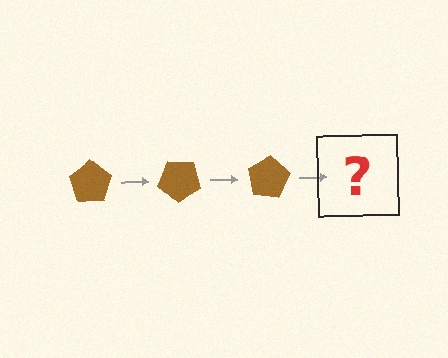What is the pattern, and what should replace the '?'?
The pattern is that the pentagon rotates 40 degrees each step. The '?' should be a brown pentagon rotated 120 degrees.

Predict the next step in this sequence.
The next step is a brown pentagon rotated 120 degrees.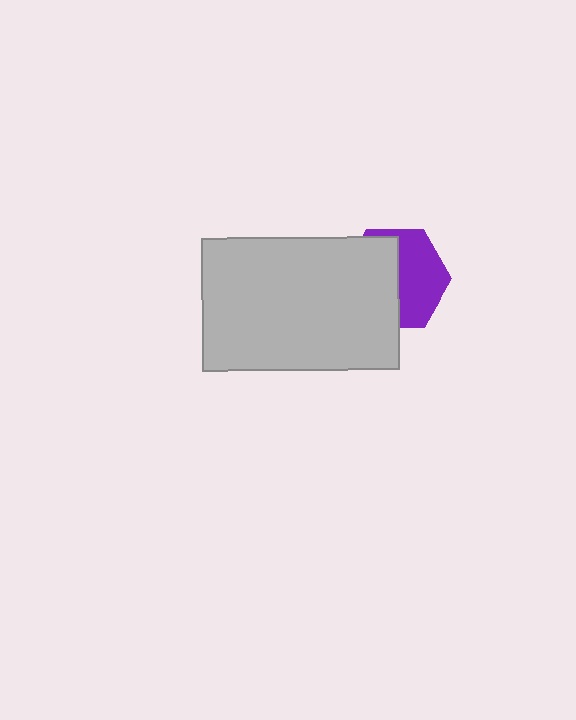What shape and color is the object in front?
The object in front is a light gray rectangle.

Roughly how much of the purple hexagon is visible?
About half of it is visible (roughly 49%).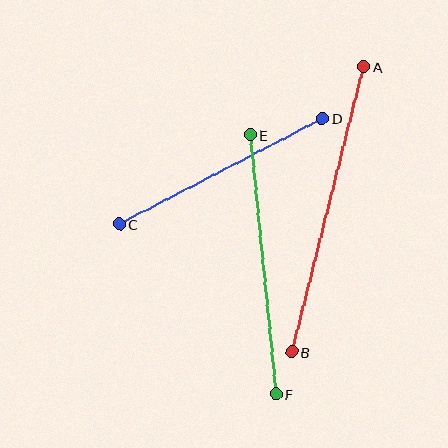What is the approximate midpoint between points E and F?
The midpoint is at approximately (263, 264) pixels.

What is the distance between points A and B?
The distance is approximately 294 pixels.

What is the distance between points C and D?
The distance is approximately 229 pixels.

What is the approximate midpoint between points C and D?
The midpoint is at approximately (221, 171) pixels.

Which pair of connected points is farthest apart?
Points A and B are farthest apart.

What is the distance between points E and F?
The distance is approximately 261 pixels.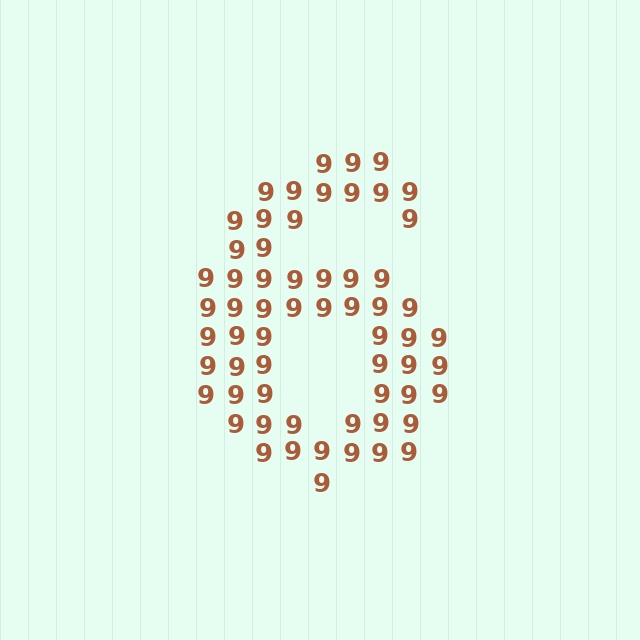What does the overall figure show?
The overall figure shows the digit 6.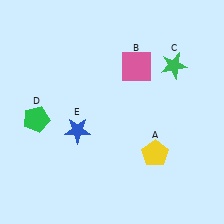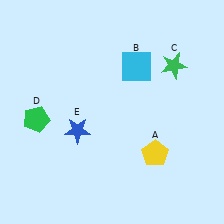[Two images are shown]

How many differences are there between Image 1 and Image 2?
There is 1 difference between the two images.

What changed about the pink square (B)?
In Image 1, B is pink. In Image 2, it changed to cyan.